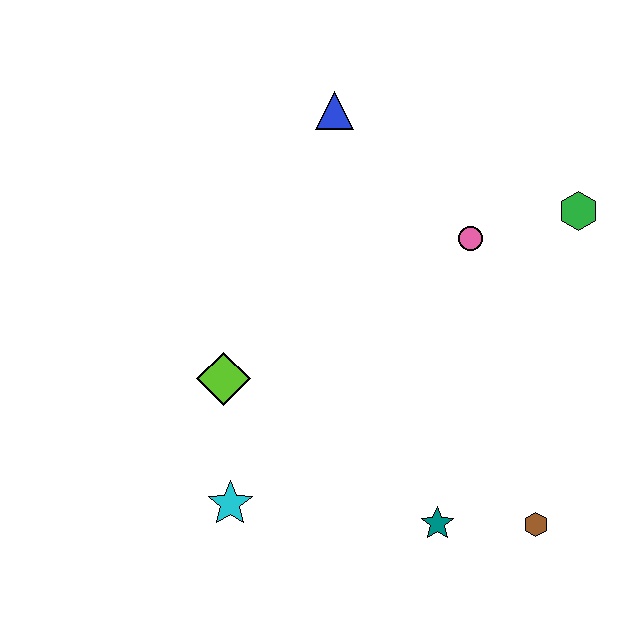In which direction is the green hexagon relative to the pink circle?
The green hexagon is to the right of the pink circle.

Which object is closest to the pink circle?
The green hexagon is closest to the pink circle.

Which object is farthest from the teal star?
The blue triangle is farthest from the teal star.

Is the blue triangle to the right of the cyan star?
Yes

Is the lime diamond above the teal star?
Yes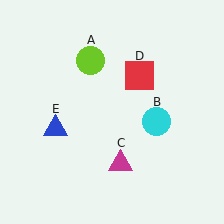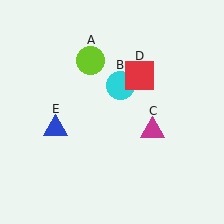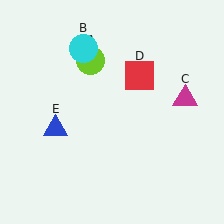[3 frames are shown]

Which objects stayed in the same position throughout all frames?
Lime circle (object A) and red square (object D) and blue triangle (object E) remained stationary.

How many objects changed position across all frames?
2 objects changed position: cyan circle (object B), magenta triangle (object C).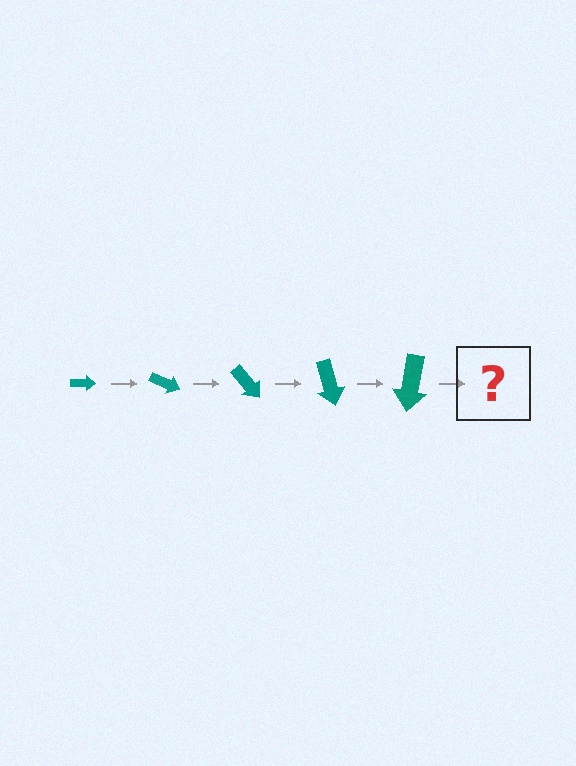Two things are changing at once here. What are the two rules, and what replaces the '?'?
The two rules are that the arrow grows larger each step and it rotates 25 degrees each step. The '?' should be an arrow, larger than the previous one and rotated 125 degrees from the start.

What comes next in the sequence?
The next element should be an arrow, larger than the previous one and rotated 125 degrees from the start.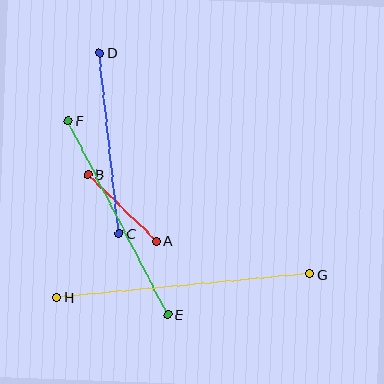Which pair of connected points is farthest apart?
Points G and H are farthest apart.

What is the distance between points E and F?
The distance is approximately 218 pixels.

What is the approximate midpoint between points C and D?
The midpoint is at approximately (109, 143) pixels.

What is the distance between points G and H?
The distance is approximately 254 pixels.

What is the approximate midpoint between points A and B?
The midpoint is at approximately (122, 207) pixels.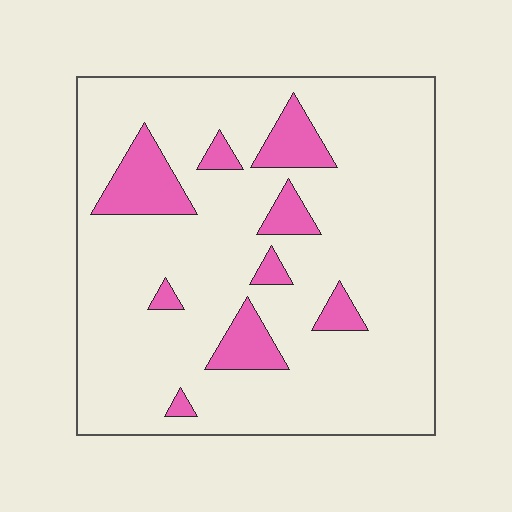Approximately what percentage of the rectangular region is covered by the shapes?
Approximately 15%.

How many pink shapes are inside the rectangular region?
9.